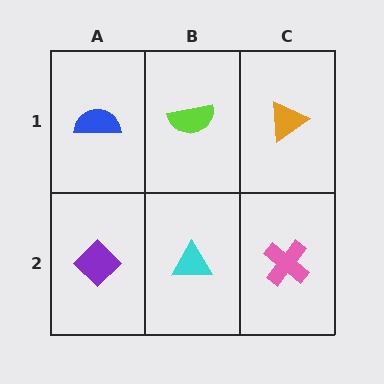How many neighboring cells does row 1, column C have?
2.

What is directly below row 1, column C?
A pink cross.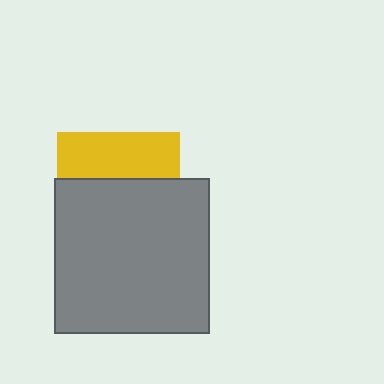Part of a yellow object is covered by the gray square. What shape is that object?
It is a square.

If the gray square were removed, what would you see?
You would see the complete yellow square.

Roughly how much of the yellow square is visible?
A small part of it is visible (roughly 38%).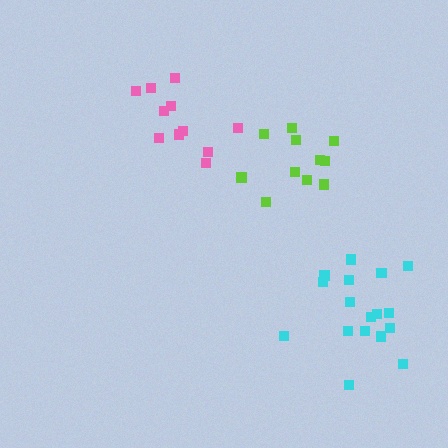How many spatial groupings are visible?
There are 3 spatial groupings.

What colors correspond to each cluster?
The clusters are colored: lime, cyan, pink.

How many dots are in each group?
Group 1: 11 dots, Group 2: 17 dots, Group 3: 11 dots (39 total).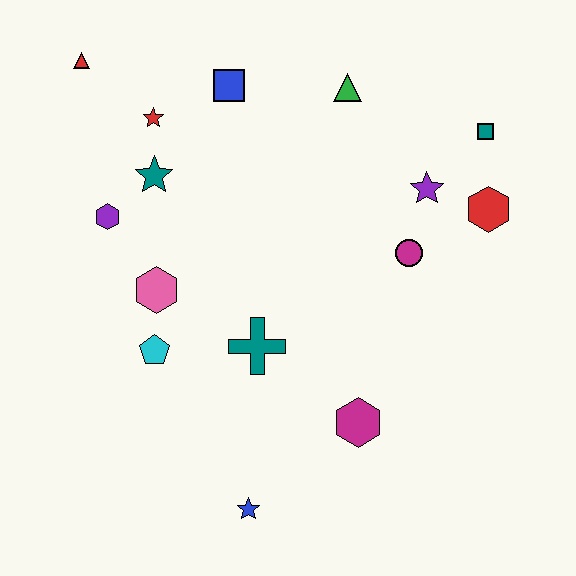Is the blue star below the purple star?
Yes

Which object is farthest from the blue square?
The blue star is farthest from the blue square.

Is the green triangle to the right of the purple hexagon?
Yes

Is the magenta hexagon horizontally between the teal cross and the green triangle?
No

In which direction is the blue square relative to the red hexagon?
The blue square is to the left of the red hexagon.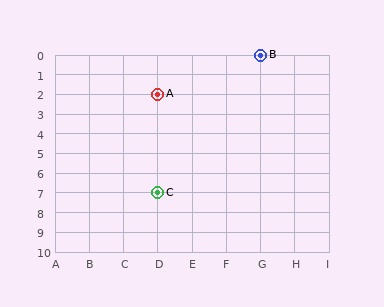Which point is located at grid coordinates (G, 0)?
Point B is at (G, 0).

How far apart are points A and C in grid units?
Points A and C are 5 rows apart.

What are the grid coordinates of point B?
Point B is at grid coordinates (G, 0).